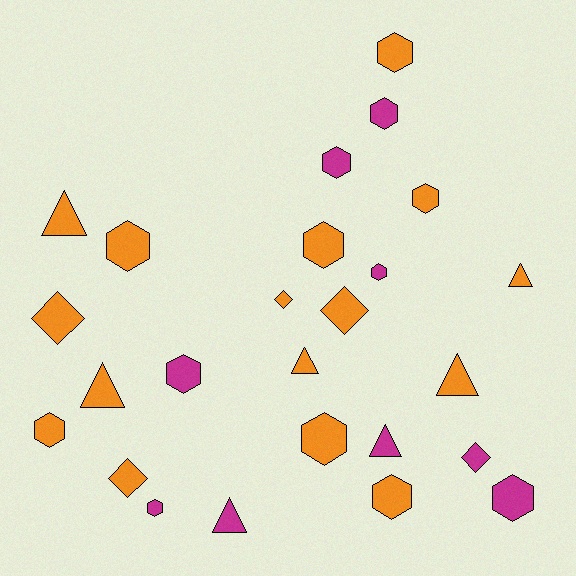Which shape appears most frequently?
Hexagon, with 13 objects.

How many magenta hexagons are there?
There are 6 magenta hexagons.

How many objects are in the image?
There are 25 objects.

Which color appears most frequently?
Orange, with 16 objects.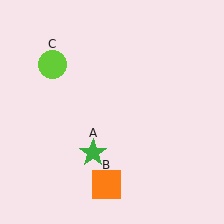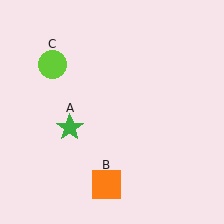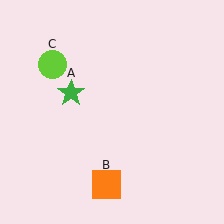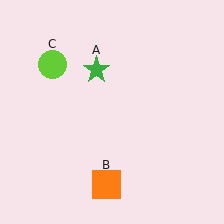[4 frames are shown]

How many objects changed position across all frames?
1 object changed position: green star (object A).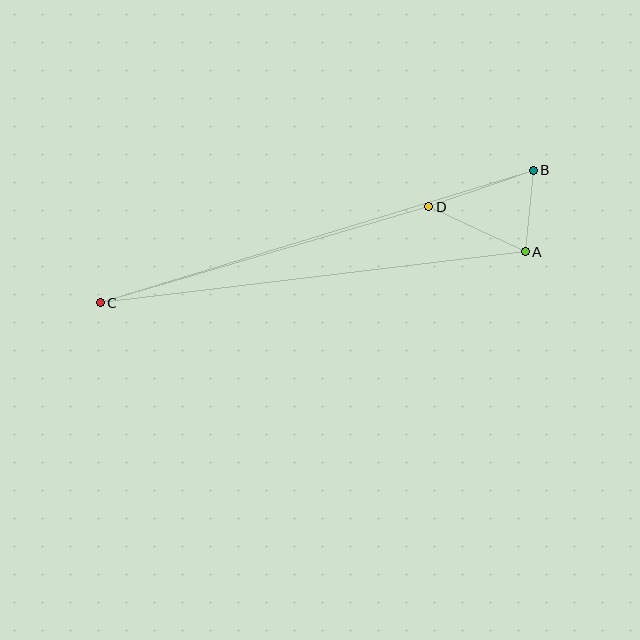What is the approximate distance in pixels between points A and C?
The distance between A and C is approximately 428 pixels.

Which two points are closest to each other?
Points A and B are closest to each other.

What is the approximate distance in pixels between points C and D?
The distance between C and D is approximately 342 pixels.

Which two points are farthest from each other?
Points B and C are farthest from each other.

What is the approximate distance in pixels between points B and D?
The distance between B and D is approximately 110 pixels.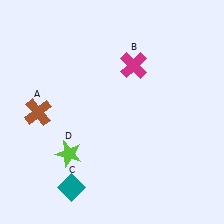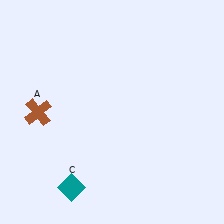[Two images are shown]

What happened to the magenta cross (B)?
The magenta cross (B) was removed in Image 2. It was in the top-right area of Image 1.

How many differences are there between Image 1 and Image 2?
There are 2 differences between the two images.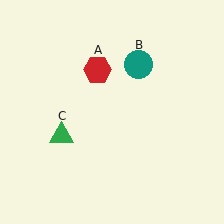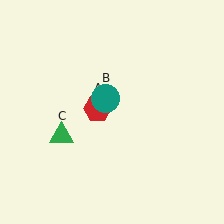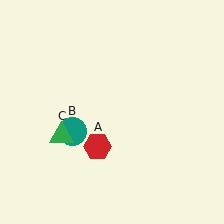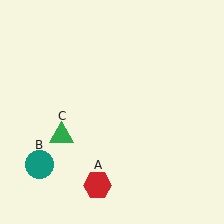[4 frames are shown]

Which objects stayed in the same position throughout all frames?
Green triangle (object C) remained stationary.